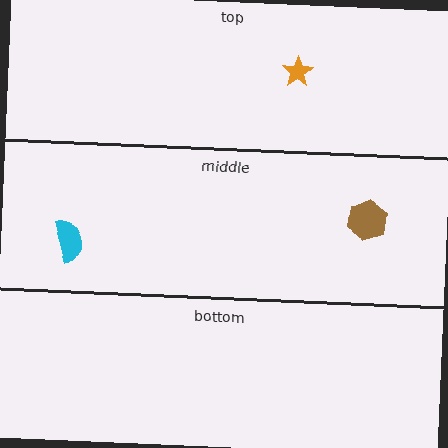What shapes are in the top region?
The orange star.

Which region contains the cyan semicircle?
The middle region.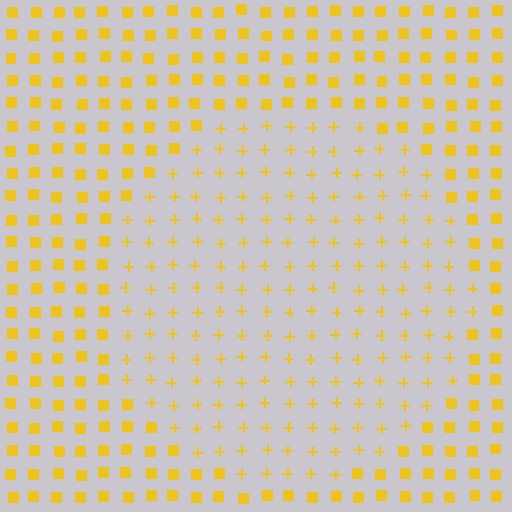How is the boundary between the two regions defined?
The boundary is defined by a change in element shape: plus signs inside vs. squares outside. All elements share the same color and spacing.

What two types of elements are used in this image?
The image uses plus signs inside the circle region and squares outside it.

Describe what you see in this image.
The image is filled with small yellow elements arranged in a uniform grid. A circle-shaped region contains plus signs, while the surrounding area contains squares. The boundary is defined purely by the change in element shape.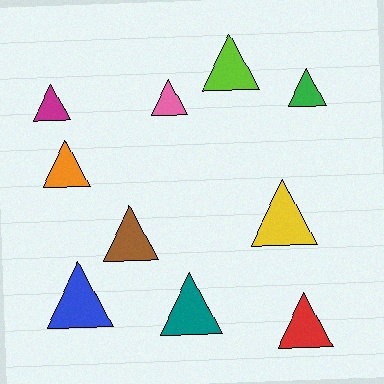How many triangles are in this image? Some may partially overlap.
There are 10 triangles.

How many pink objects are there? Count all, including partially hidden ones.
There is 1 pink object.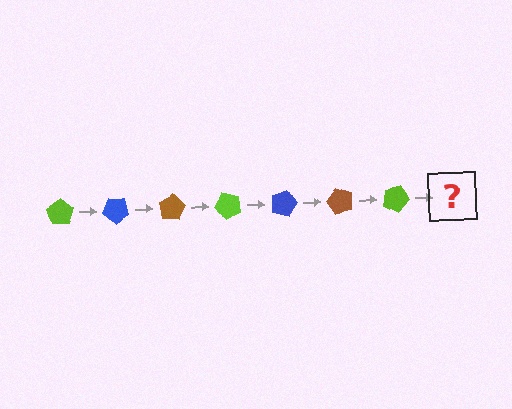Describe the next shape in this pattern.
It should be a blue pentagon, rotated 280 degrees from the start.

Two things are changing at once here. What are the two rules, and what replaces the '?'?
The two rules are that it rotates 40 degrees each step and the color cycles through lime, blue, and brown. The '?' should be a blue pentagon, rotated 280 degrees from the start.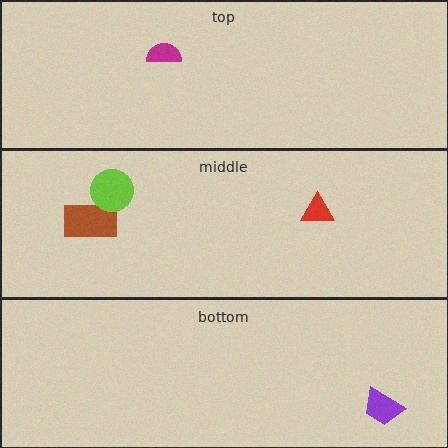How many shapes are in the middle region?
3.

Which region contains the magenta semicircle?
The top region.